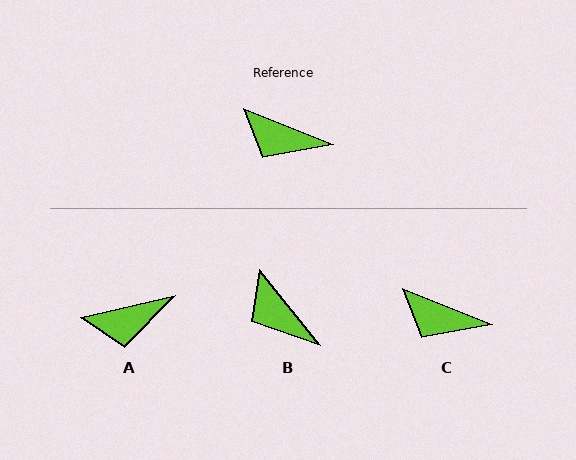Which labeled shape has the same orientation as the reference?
C.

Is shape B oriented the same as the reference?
No, it is off by about 29 degrees.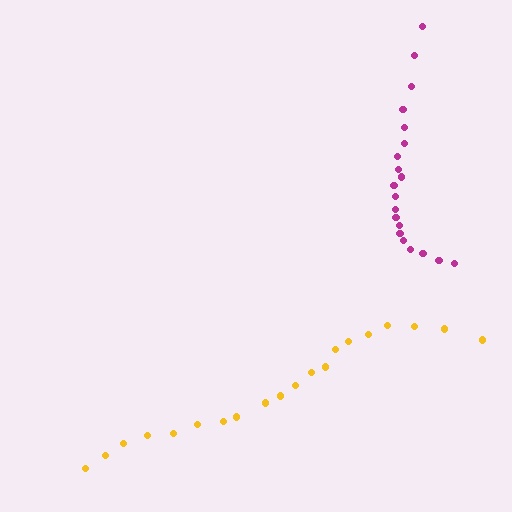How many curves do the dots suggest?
There are 2 distinct paths.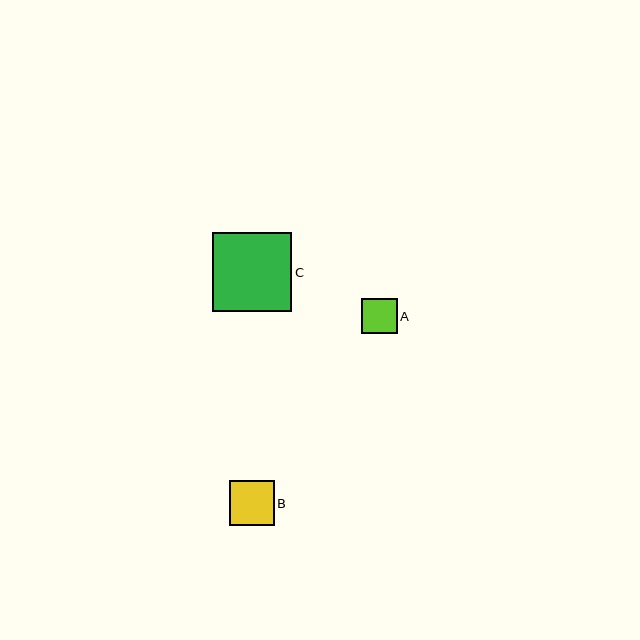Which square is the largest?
Square C is the largest with a size of approximately 79 pixels.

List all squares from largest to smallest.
From largest to smallest: C, B, A.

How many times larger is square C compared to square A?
Square C is approximately 2.2 times the size of square A.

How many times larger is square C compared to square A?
Square C is approximately 2.2 times the size of square A.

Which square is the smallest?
Square A is the smallest with a size of approximately 36 pixels.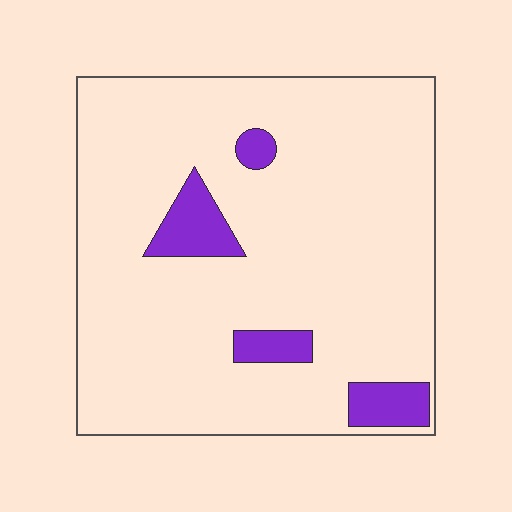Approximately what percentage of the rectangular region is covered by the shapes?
Approximately 10%.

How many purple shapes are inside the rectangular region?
4.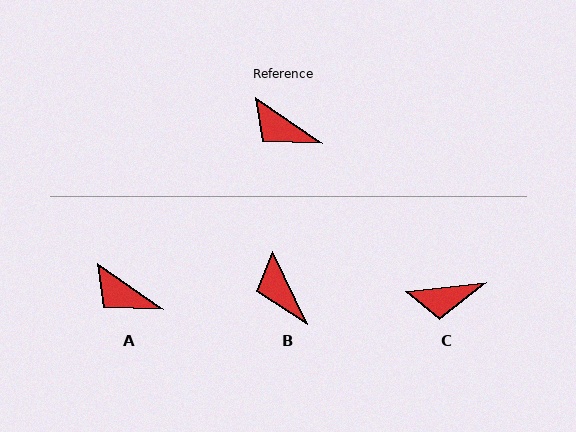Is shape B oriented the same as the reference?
No, it is off by about 30 degrees.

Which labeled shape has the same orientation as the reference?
A.